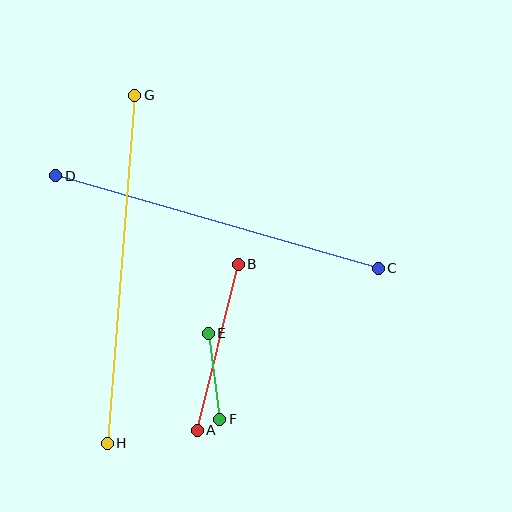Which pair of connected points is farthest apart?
Points G and H are farthest apart.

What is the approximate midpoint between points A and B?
The midpoint is at approximately (218, 347) pixels.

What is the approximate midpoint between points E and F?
The midpoint is at approximately (214, 376) pixels.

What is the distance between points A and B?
The distance is approximately 171 pixels.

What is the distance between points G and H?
The distance is approximately 349 pixels.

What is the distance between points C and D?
The distance is approximately 335 pixels.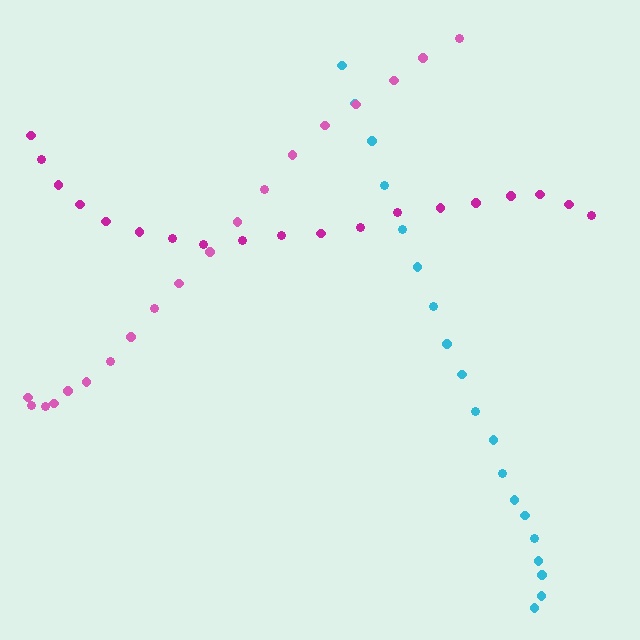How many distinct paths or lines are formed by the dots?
There are 3 distinct paths.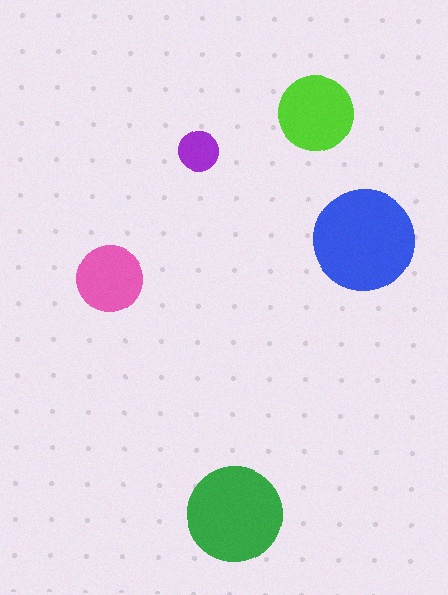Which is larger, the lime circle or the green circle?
The green one.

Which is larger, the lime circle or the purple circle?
The lime one.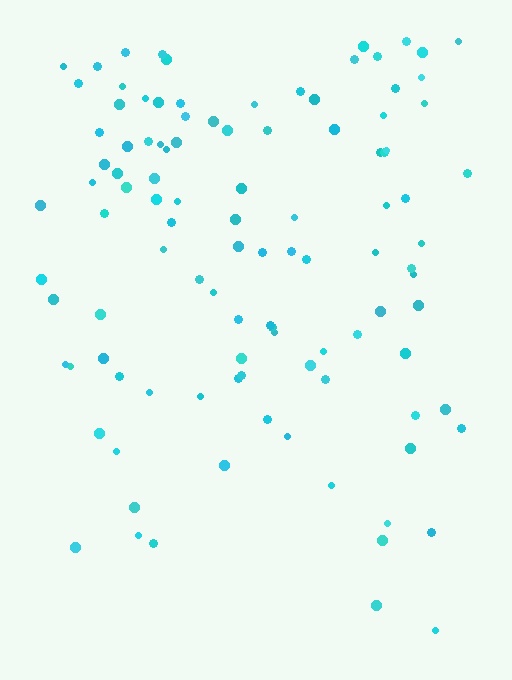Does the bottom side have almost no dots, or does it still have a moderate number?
Still a moderate number, just noticeably fewer than the top.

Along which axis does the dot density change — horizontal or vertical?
Vertical.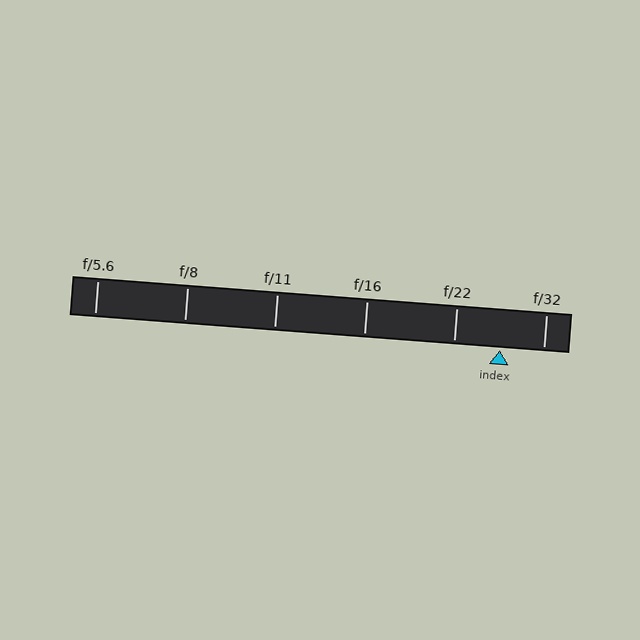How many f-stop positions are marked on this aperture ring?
There are 6 f-stop positions marked.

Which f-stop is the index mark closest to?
The index mark is closest to f/32.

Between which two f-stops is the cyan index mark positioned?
The index mark is between f/22 and f/32.